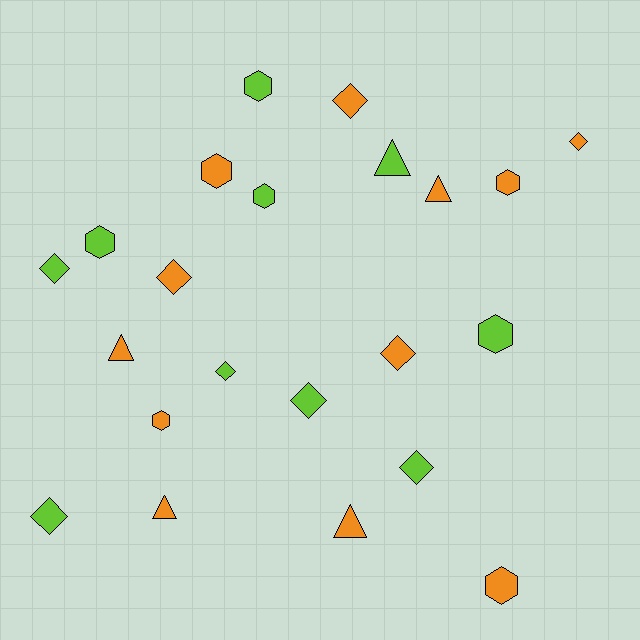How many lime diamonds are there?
There are 5 lime diamonds.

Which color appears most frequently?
Orange, with 12 objects.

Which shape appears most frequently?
Diamond, with 9 objects.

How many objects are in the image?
There are 22 objects.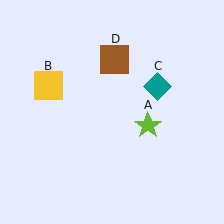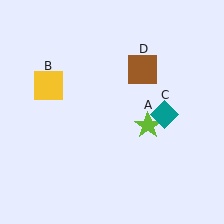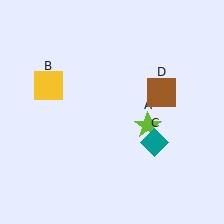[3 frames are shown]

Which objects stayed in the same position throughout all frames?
Lime star (object A) and yellow square (object B) remained stationary.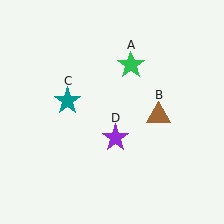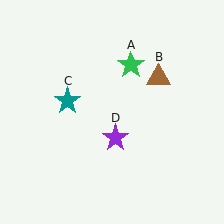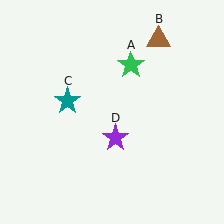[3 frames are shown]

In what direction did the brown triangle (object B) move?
The brown triangle (object B) moved up.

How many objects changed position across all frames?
1 object changed position: brown triangle (object B).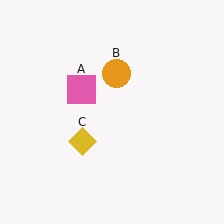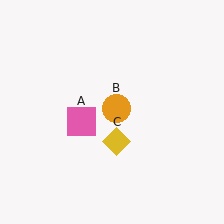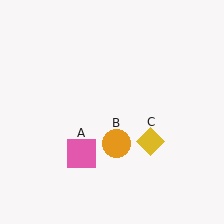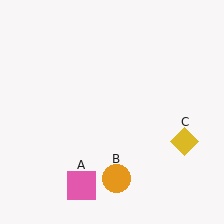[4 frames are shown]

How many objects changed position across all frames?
3 objects changed position: pink square (object A), orange circle (object B), yellow diamond (object C).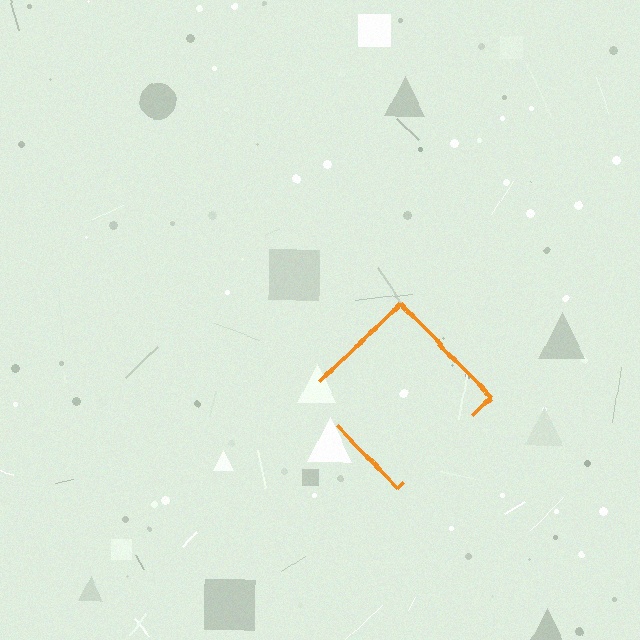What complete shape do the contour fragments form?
The contour fragments form a diamond.